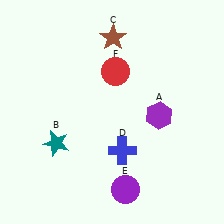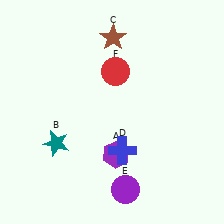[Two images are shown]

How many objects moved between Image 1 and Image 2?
1 object moved between the two images.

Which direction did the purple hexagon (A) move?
The purple hexagon (A) moved left.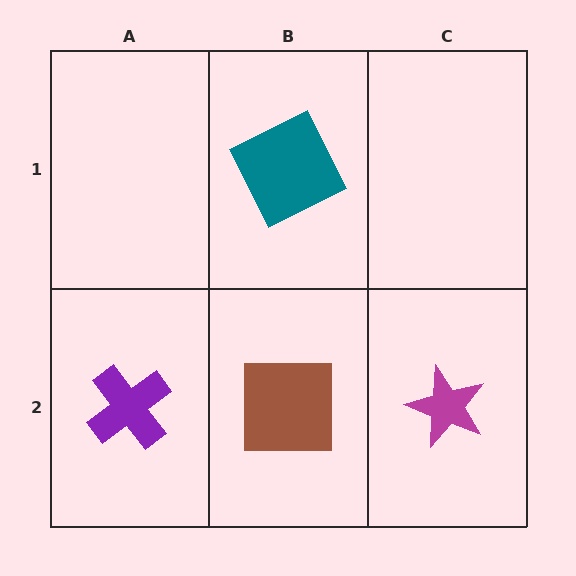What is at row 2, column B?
A brown square.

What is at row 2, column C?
A magenta star.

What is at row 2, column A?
A purple cross.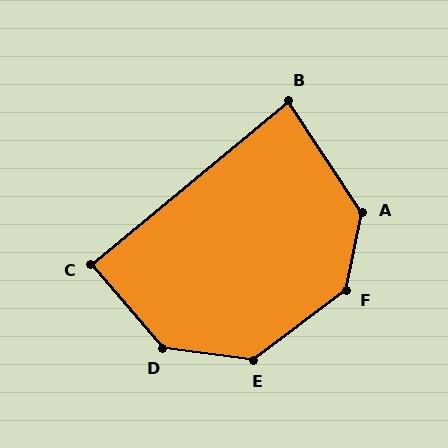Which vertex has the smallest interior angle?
B, at approximately 84 degrees.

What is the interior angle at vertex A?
Approximately 135 degrees (obtuse).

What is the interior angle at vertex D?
Approximately 137 degrees (obtuse).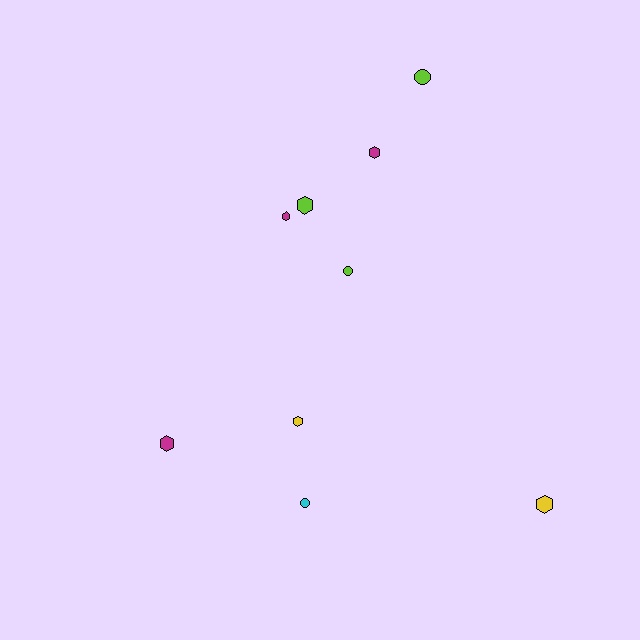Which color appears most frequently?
Magenta, with 3 objects.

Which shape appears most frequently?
Hexagon, with 6 objects.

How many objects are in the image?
There are 9 objects.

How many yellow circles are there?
There are no yellow circles.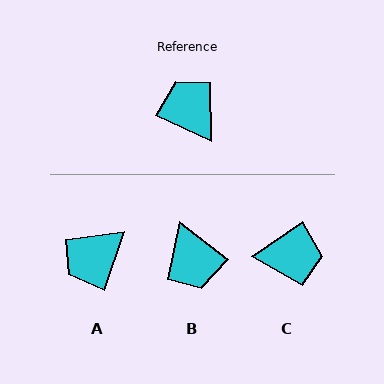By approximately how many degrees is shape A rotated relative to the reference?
Approximately 97 degrees counter-clockwise.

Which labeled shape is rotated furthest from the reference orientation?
B, about 167 degrees away.